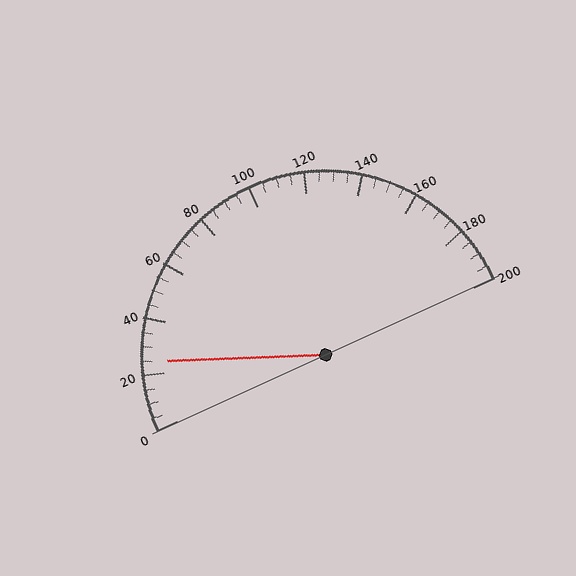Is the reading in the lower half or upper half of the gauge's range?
The reading is in the lower half of the range (0 to 200).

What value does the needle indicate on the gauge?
The needle indicates approximately 25.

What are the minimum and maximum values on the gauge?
The gauge ranges from 0 to 200.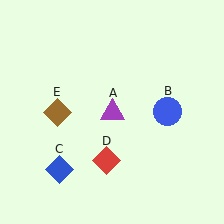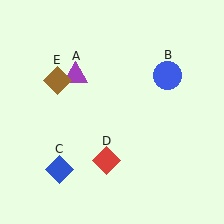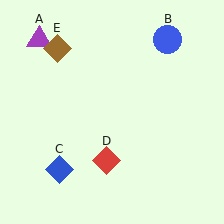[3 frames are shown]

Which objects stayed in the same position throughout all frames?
Blue diamond (object C) and red diamond (object D) remained stationary.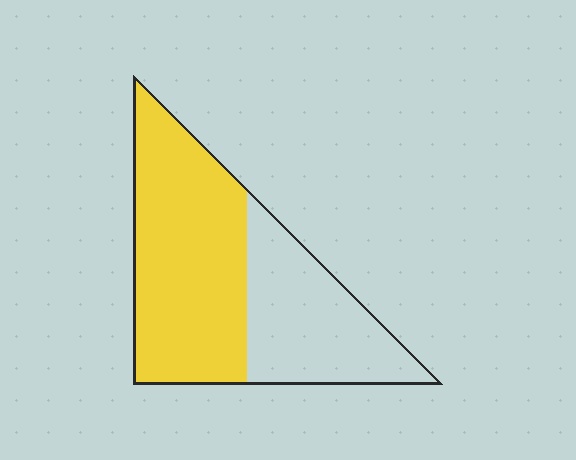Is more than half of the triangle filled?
Yes.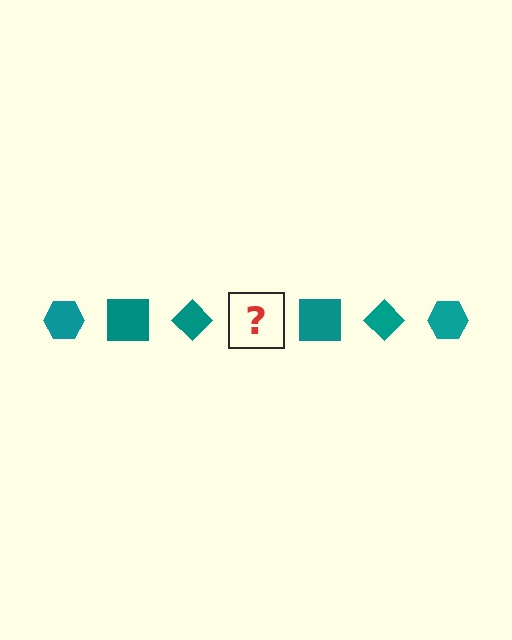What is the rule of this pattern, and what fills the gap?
The rule is that the pattern cycles through hexagon, square, diamond shapes in teal. The gap should be filled with a teal hexagon.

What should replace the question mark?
The question mark should be replaced with a teal hexagon.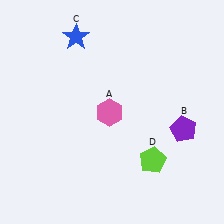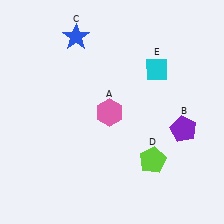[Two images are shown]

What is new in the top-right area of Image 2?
A cyan diamond (E) was added in the top-right area of Image 2.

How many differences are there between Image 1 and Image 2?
There is 1 difference between the two images.